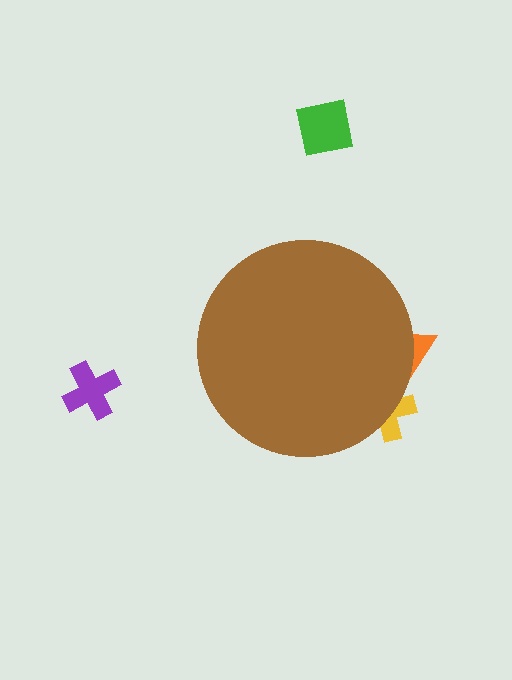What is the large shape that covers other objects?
A brown circle.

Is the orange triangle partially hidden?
Yes, the orange triangle is partially hidden behind the brown circle.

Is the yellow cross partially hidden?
Yes, the yellow cross is partially hidden behind the brown circle.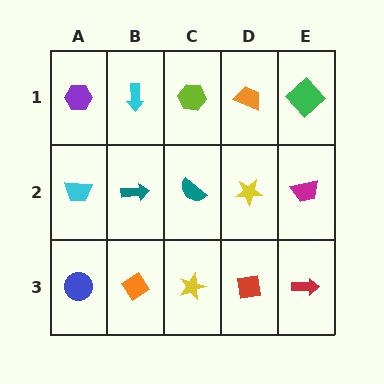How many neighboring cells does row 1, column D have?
3.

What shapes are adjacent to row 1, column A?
A cyan trapezoid (row 2, column A), a cyan arrow (row 1, column B).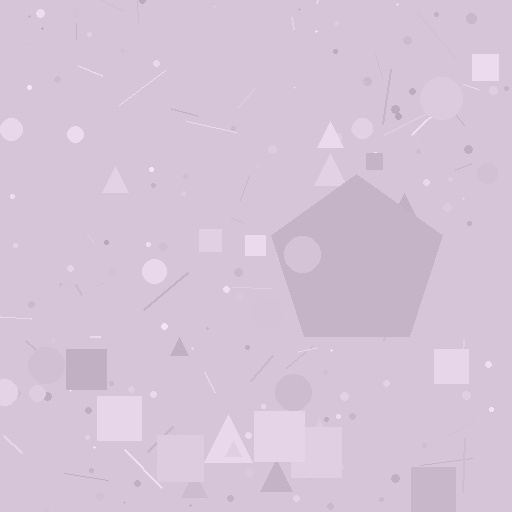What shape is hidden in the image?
A pentagon is hidden in the image.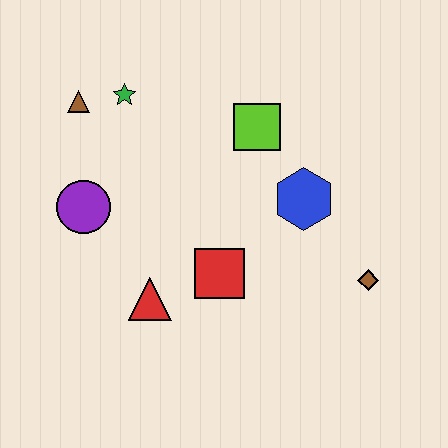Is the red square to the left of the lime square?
Yes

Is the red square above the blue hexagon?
No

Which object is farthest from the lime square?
The red triangle is farthest from the lime square.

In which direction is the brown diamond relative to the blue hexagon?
The brown diamond is below the blue hexagon.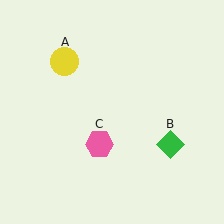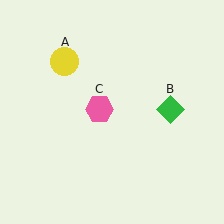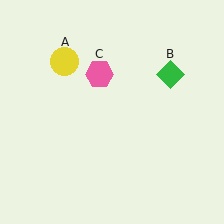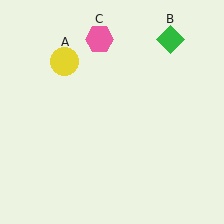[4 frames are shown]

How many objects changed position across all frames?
2 objects changed position: green diamond (object B), pink hexagon (object C).